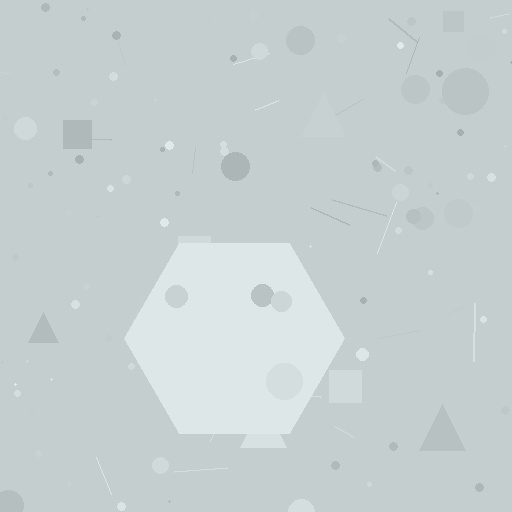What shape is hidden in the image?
A hexagon is hidden in the image.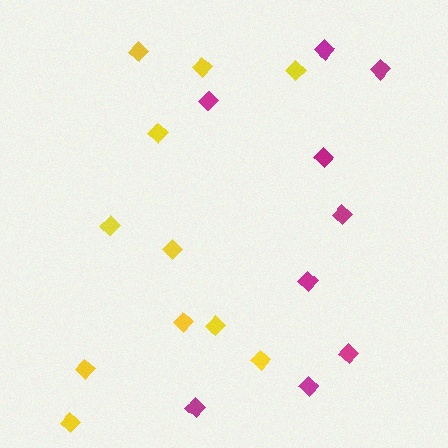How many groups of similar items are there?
There are 2 groups: one group of yellow diamonds (11) and one group of magenta diamonds (9).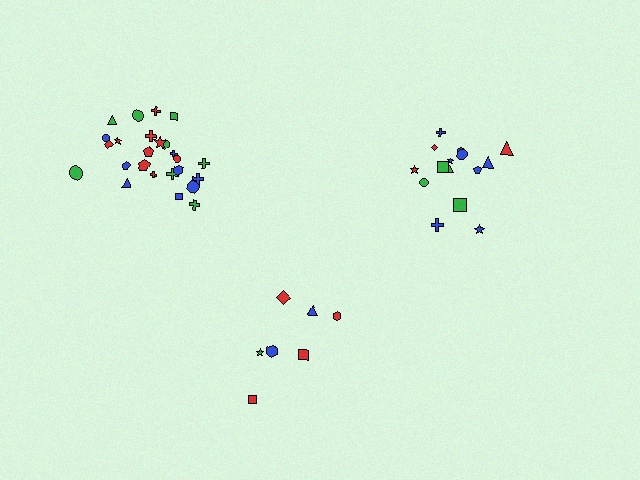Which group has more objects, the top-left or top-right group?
The top-left group.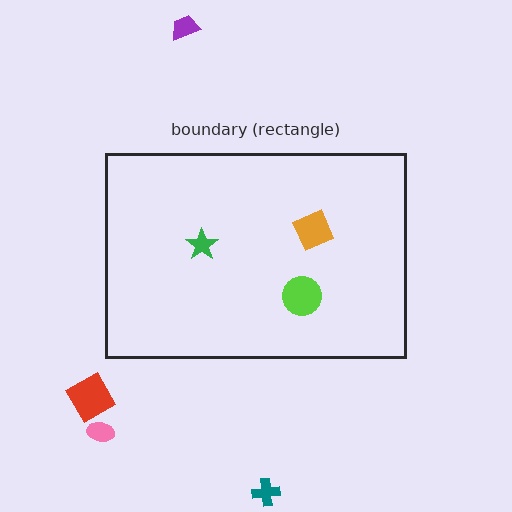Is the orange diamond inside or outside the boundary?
Inside.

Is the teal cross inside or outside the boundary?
Outside.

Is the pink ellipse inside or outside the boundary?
Outside.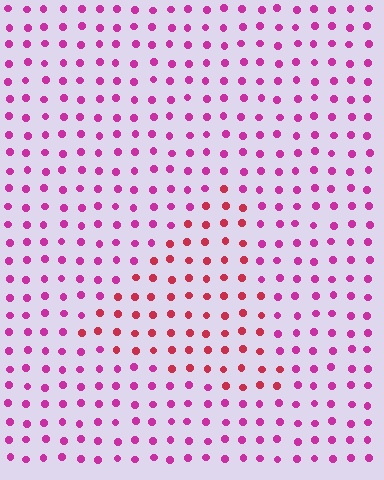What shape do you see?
I see a triangle.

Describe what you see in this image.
The image is filled with small magenta elements in a uniform arrangement. A triangle-shaped region is visible where the elements are tinted to a slightly different hue, forming a subtle color boundary.